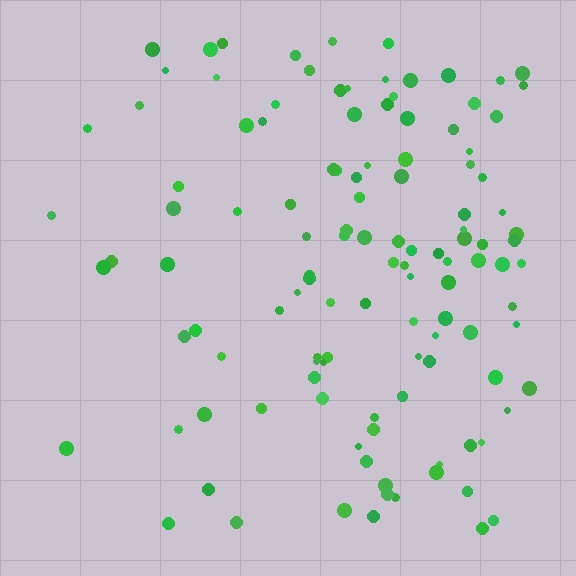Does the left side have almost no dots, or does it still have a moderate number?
Still a moderate number, just noticeably fewer than the right.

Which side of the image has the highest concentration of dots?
The right.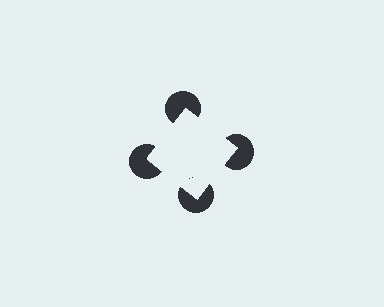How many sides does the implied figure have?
4 sides.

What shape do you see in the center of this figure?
An illusory square — its edges are inferred from the aligned wedge cuts in the pac-man discs, not physically drawn.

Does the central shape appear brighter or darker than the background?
It typically appears slightly brighter than the background, even though no actual brightness change is drawn.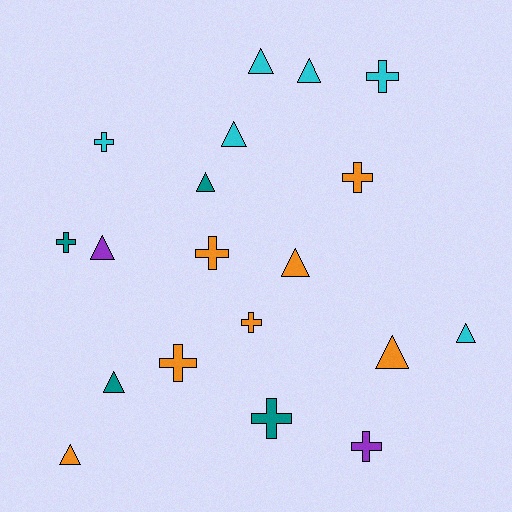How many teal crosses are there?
There are 2 teal crosses.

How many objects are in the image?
There are 19 objects.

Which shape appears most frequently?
Triangle, with 10 objects.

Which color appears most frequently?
Orange, with 7 objects.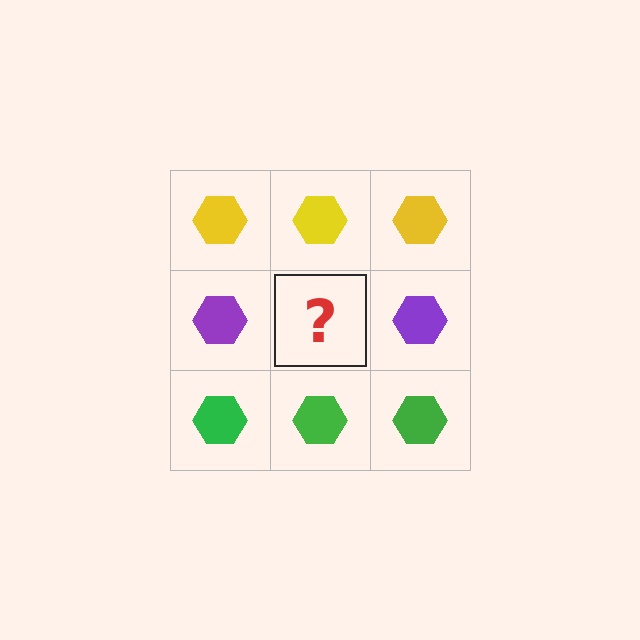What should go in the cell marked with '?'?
The missing cell should contain a purple hexagon.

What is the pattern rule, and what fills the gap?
The rule is that each row has a consistent color. The gap should be filled with a purple hexagon.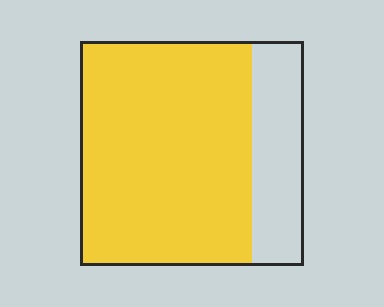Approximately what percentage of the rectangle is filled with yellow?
Approximately 75%.